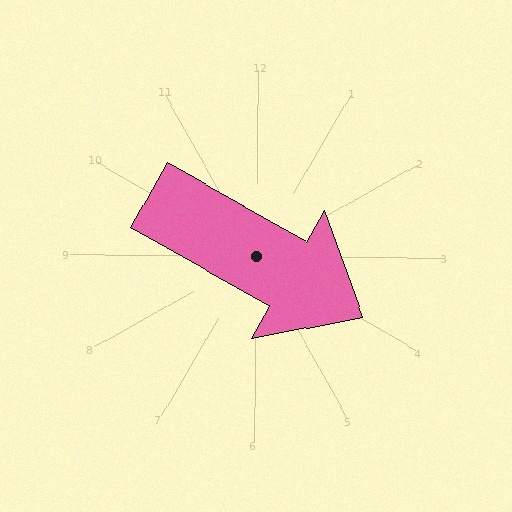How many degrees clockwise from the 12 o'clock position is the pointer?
Approximately 119 degrees.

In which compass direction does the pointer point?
Southeast.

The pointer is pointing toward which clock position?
Roughly 4 o'clock.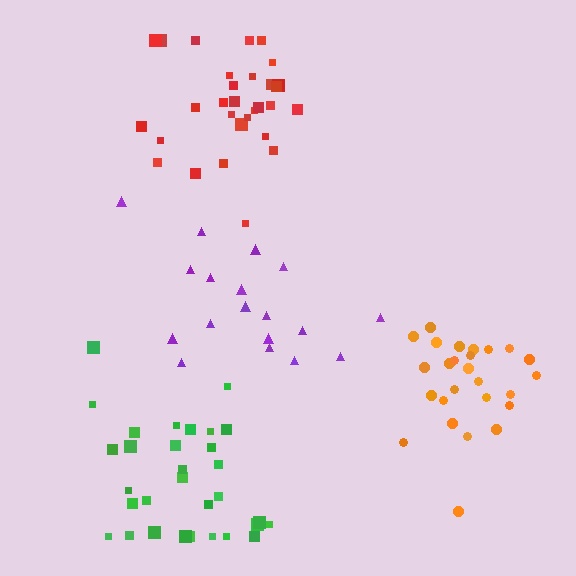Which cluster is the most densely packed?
Orange.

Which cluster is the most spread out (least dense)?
Purple.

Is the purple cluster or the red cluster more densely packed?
Red.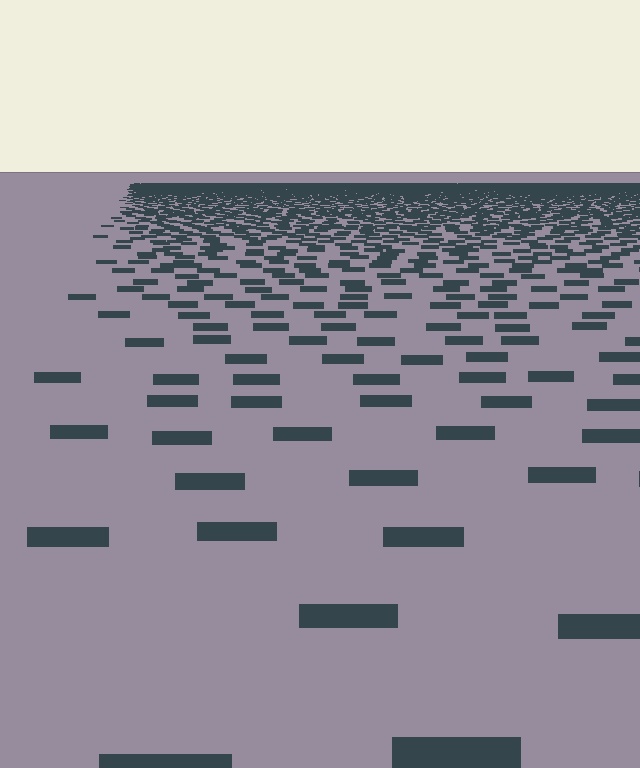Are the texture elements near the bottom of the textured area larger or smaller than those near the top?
Larger. Near the bottom, elements are closer to the viewer and appear at a bigger on-screen size.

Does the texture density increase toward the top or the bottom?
Density increases toward the top.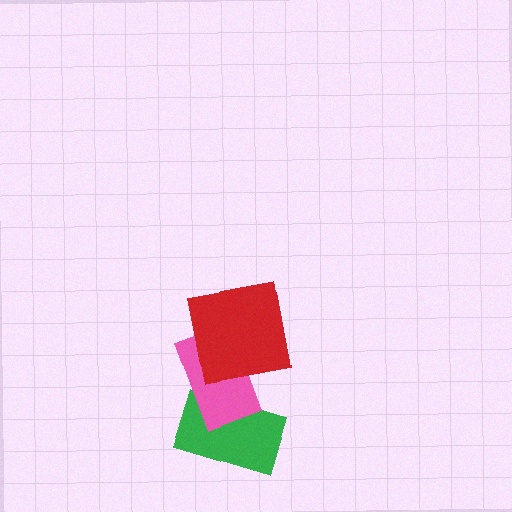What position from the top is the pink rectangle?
The pink rectangle is 2nd from the top.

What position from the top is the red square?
The red square is 1st from the top.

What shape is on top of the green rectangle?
The pink rectangle is on top of the green rectangle.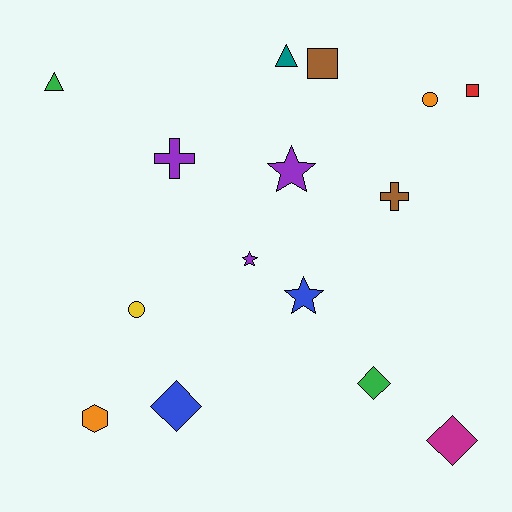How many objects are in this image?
There are 15 objects.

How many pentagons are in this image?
There are no pentagons.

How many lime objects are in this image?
There are no lime objects.